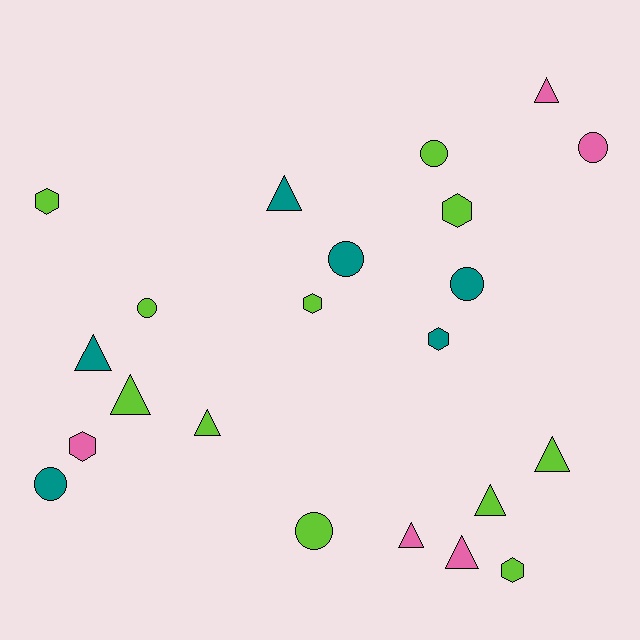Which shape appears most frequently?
Triangle, with 9 objects.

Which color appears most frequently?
Lime, with 11 objects.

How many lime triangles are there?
There are 4 lime triangles.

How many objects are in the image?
There are 22 objects.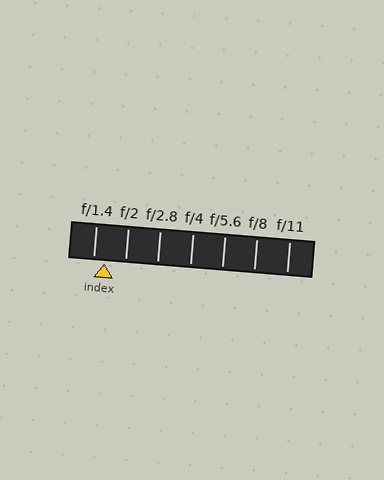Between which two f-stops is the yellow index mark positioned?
The index mark is between f/1.4 and f/2.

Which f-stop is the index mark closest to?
The index mark is closest to f/1.4.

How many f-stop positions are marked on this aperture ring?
There are 7 f-stop positions marked.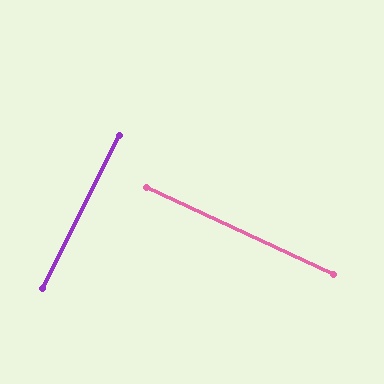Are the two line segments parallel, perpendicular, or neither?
Perpendicular — they meet at approximately 88°.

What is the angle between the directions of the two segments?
Approximately 88 degrees.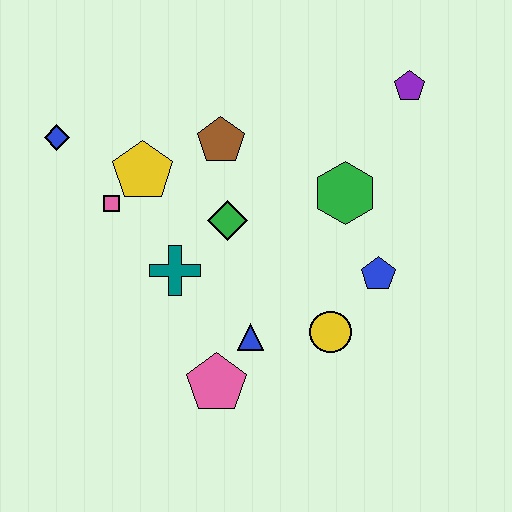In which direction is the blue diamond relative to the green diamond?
The blue diamond is to the left of the green diamond.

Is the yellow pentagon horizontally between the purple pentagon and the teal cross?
No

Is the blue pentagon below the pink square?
Yes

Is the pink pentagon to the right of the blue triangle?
No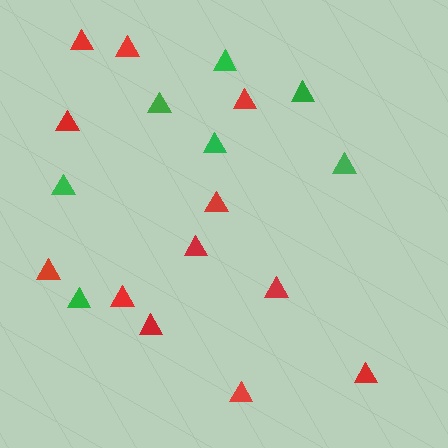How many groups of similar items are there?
There are 2 groups: one group of red triangles (12) and one group of green triangles (7).